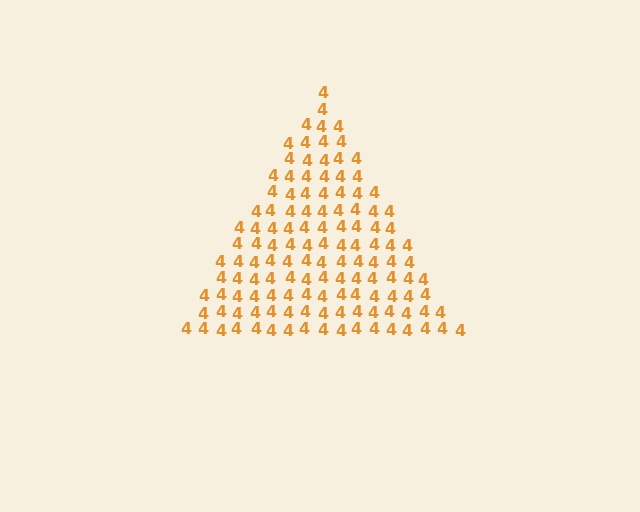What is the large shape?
The large shape is a triangle.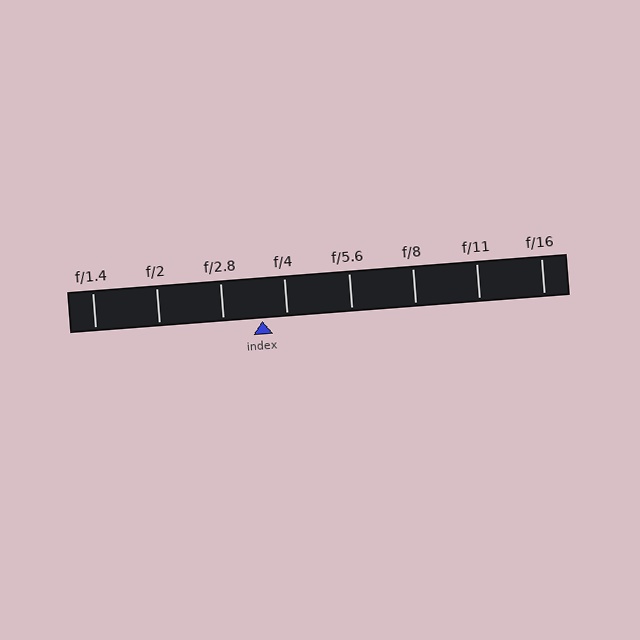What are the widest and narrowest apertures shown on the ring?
The widest aperture shown is f/1.4 and the narrowest is f/16.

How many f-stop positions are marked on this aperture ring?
There are 8 f-stop positions marked.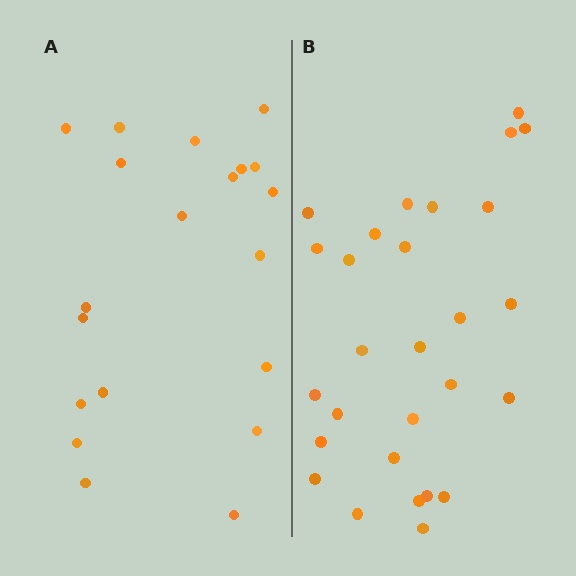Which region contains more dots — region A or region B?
Region B (the right region) has more dots.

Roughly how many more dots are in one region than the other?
Region B has roughly 8 or so more dots than region A.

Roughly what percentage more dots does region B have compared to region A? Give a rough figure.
About 40% more.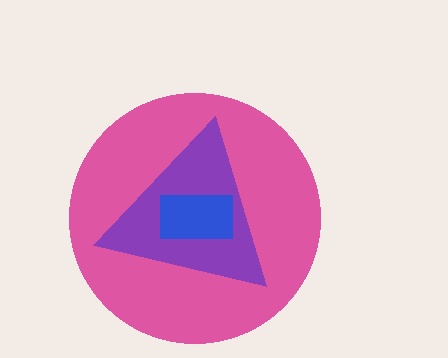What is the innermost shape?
The blue rectangle.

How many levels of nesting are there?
3.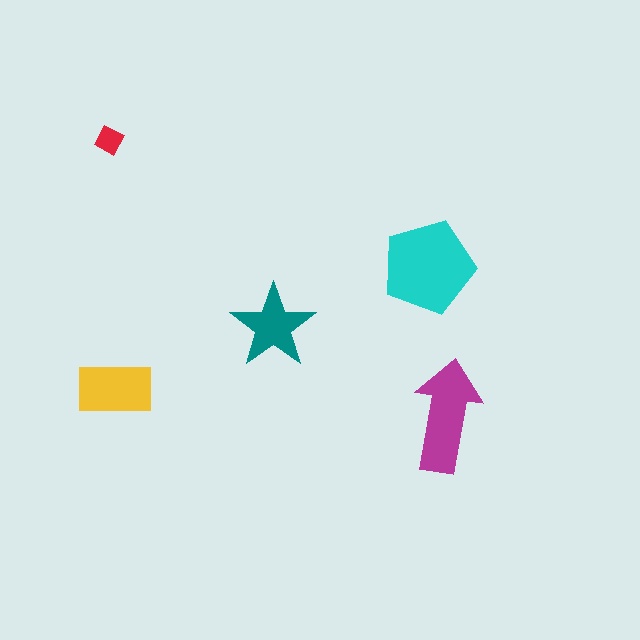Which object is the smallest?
The red diamond.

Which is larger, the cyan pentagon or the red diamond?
The cyan pentagon.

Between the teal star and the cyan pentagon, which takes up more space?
The cyan pentagon.